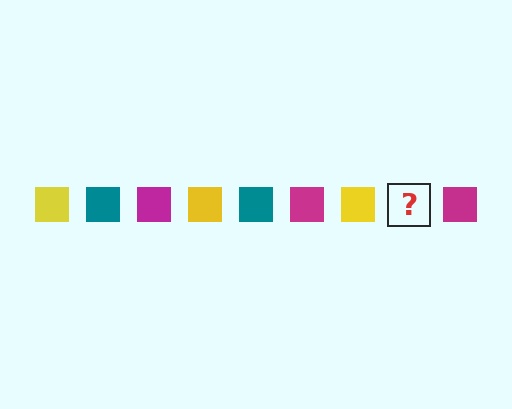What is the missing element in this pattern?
The missing element is a teal square.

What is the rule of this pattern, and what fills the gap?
The rule is that the pattern cycles through yellow, teal, magenta squares. The gap should be filled with a teal square.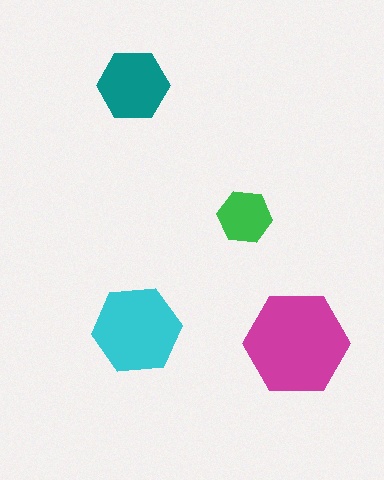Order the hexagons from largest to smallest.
the magenta one, the cyan one, the teal one, the green one.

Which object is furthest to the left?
The teal hexagon is leftmost.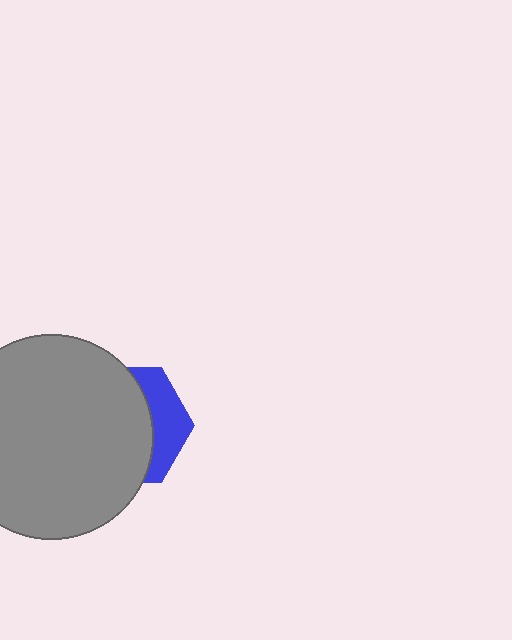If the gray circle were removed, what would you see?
You would see the complete blue hexagon.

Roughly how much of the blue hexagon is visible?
A small part of it is visible (roughly 31%).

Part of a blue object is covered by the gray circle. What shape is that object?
It is a hexagon.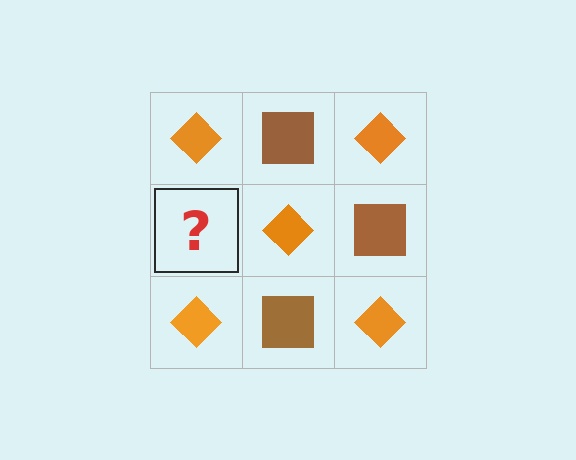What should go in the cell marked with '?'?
The missing cell should contain a brown square.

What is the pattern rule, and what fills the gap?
The rule is that it alternates orange diamond and brown square in a checkerboard pattern. The gap should be filled with a brown square.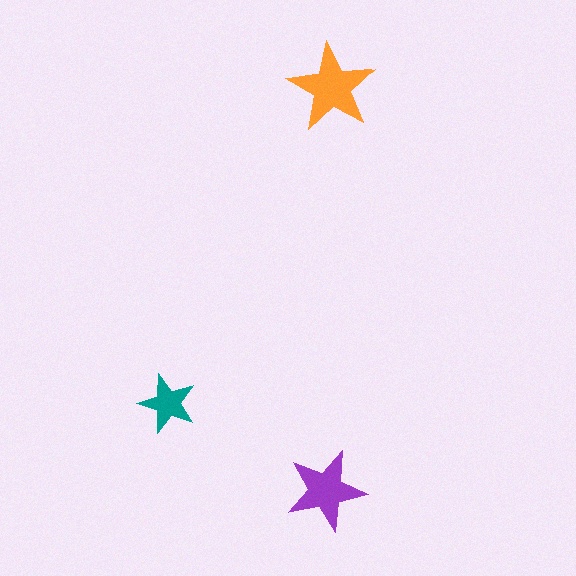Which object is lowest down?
The purple star is bottommost.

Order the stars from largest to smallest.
the orange one, the purple one, the teal one.